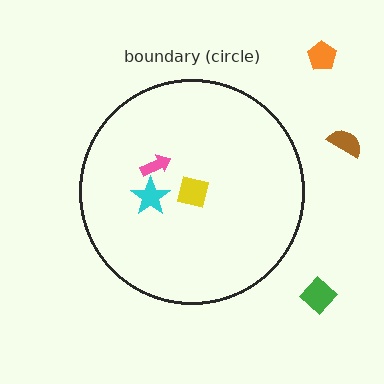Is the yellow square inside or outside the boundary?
Inside.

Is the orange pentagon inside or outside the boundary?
Outside.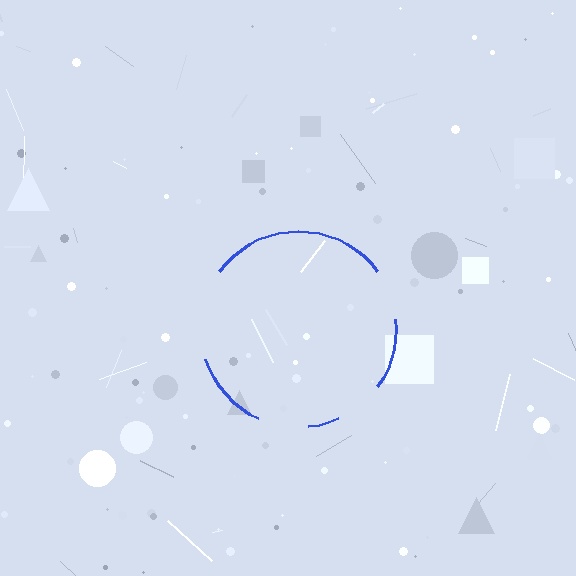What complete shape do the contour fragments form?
The contour fragments form a circle.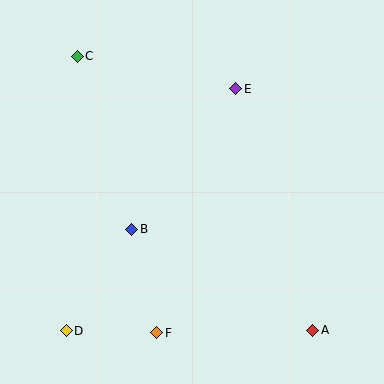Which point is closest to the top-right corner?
Point E is closest to the top-right corner.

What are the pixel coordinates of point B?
Point B is at (132, 229).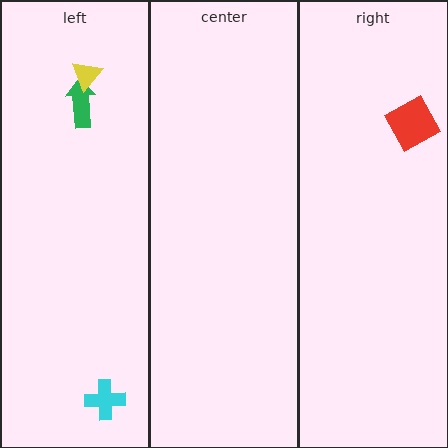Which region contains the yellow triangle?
The left region.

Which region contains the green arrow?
The left region.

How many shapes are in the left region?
3.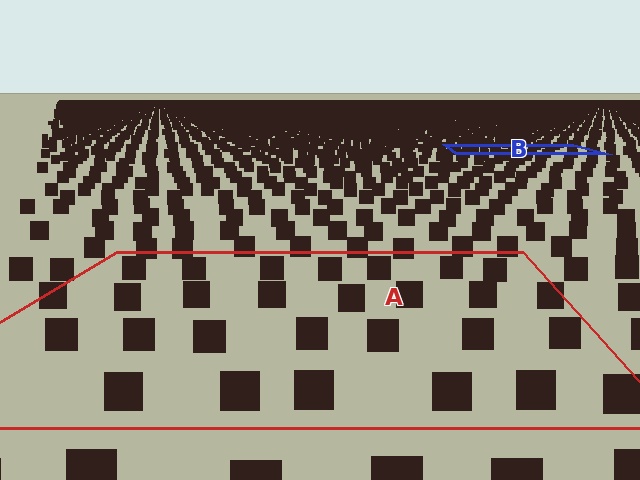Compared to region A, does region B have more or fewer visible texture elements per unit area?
Region B has more texture elements per unit area — they are packed more densely because it is farther away.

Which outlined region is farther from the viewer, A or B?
Region B is farther from the viewer — the texture elements inside it appear smaller and more densely packed.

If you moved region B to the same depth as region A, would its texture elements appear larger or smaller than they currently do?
They would appear larger. At a closer depth, the same texture elements are projected at a bigger on-screen size.